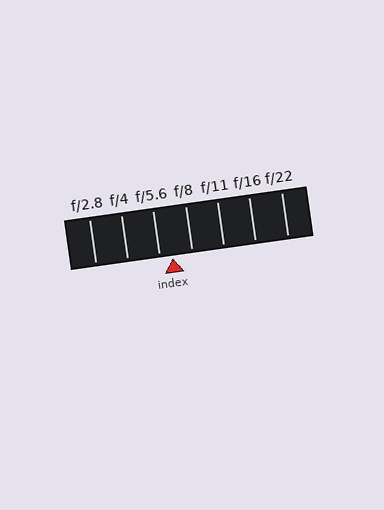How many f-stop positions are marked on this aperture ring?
There are 7 f-stop positions marked.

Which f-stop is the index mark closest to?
The index mark is closest to f/5.6.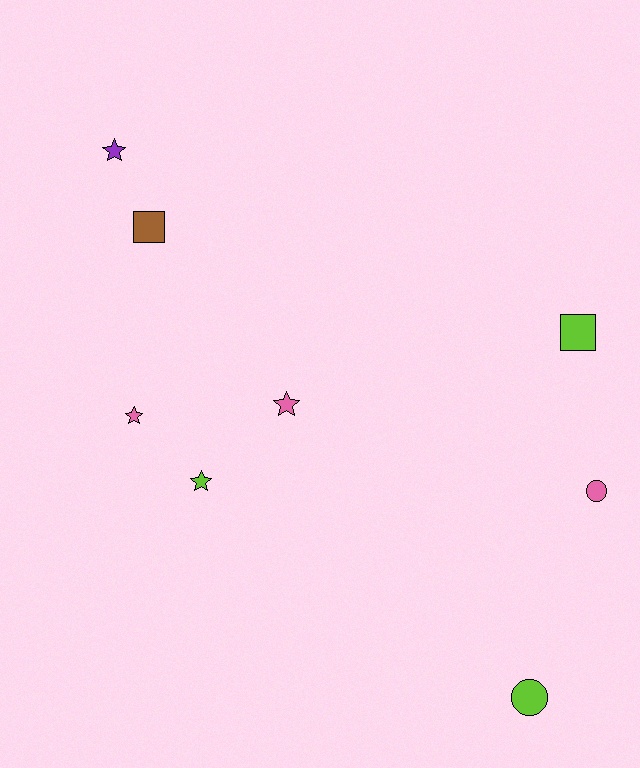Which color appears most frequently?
Lime, with 3 objects.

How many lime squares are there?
There is 1 lime square.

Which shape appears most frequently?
Star, with 4 objects.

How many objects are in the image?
There are 8 objects.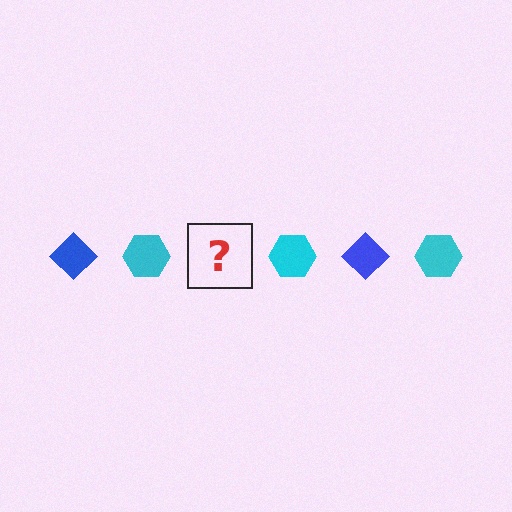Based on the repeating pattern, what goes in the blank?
The blank should be a blue diamond.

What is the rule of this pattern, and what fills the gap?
The rule is that the pattern alternates between blue diamond and cyan hexagon. The gap should be filled with a blue diamond.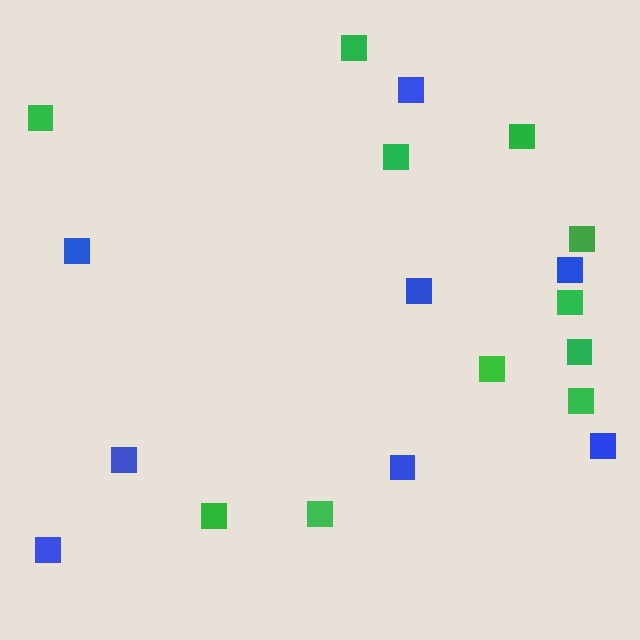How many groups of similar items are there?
There are 2 groups: one group of green squares (11) and one group of blue squares (8).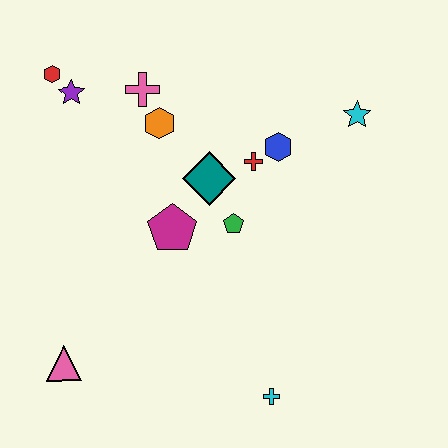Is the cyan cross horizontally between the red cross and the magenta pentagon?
No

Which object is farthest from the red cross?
The pink triangle is farthest from the red cross.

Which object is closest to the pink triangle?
The magenta pentagon is closest to the pink triangle.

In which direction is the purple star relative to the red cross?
The purple star is to the left of the red cross.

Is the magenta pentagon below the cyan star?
Yes